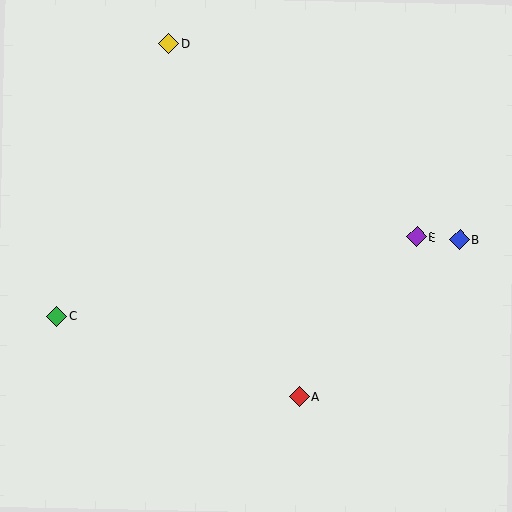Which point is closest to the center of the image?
Point A at (299, 397) is closest to the center.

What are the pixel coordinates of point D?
Point D is at (169, 44).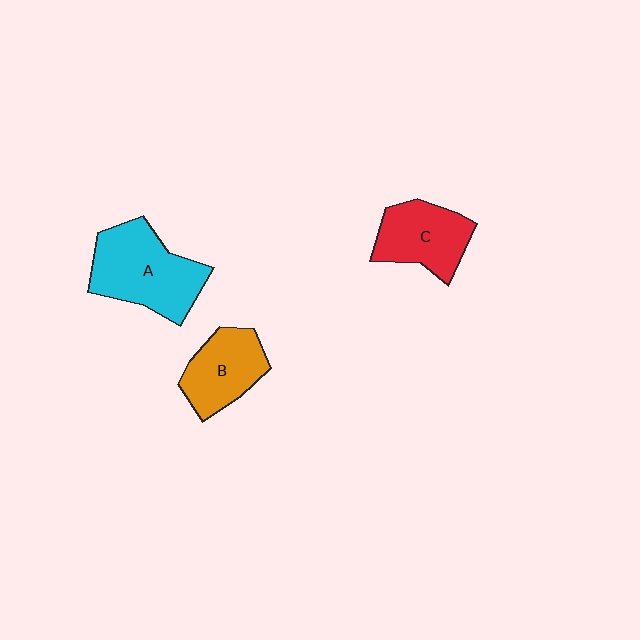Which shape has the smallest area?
Shape B (orange).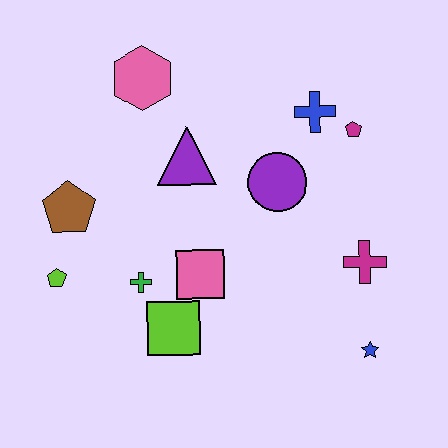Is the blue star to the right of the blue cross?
Yes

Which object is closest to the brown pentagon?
The lime pentagon is closest to the brown pentagon.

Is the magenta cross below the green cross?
No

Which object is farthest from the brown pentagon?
The blue star is farthest from the brown pentagon.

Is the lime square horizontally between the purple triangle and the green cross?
Yes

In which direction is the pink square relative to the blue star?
The pink square is to the left of the blue star.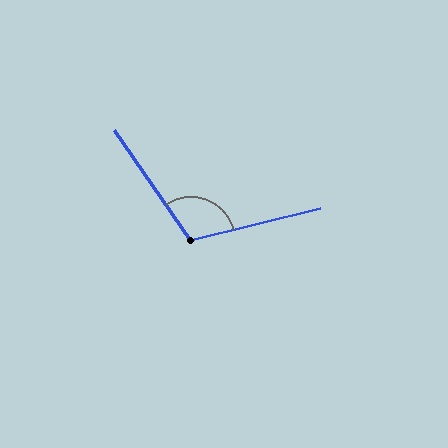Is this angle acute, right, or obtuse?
It is obtuse.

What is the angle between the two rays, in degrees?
Approximately 111 degrees.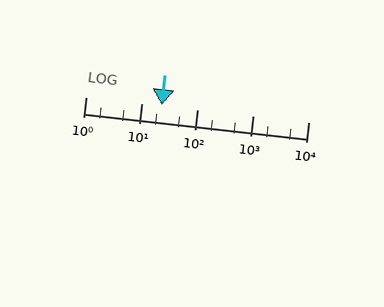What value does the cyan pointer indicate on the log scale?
The pointer indicates approximately 23.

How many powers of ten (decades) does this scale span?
The scale spans 4 decades, from 1 to 10000.